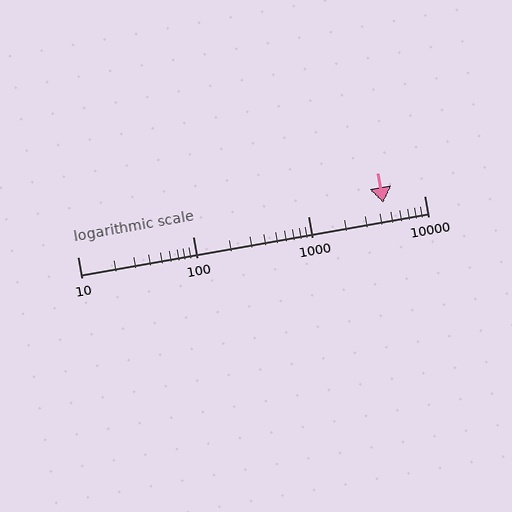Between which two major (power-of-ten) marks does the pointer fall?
The pointer is between 1000 and 10000.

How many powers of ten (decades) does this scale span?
The scale spans 3 decades, from 10 to 10000.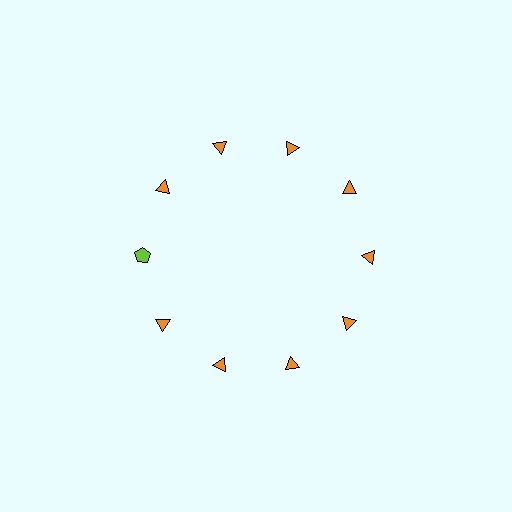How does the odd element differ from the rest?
It differs in both color (lime instead of orange) and shape (pentagon instead of triangle).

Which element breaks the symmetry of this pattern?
The lime pentagon at roughly the 9 o'clock position breaks the symmetry. All other shapes are orange triangles.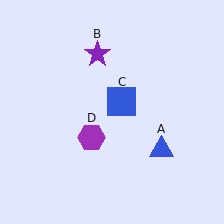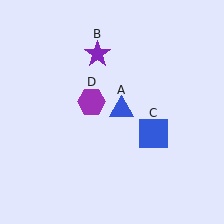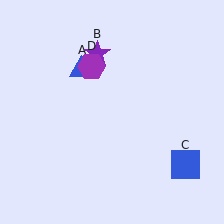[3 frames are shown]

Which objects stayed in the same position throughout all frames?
Purple star (object B) remained stationary.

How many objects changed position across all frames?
3 objects changed position: blue triangle (object A), blue square (object C), purple hexagon (object D).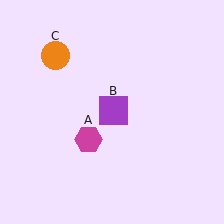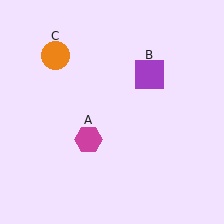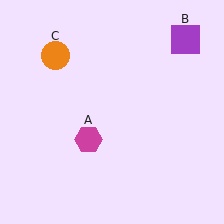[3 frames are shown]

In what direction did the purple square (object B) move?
The purple square (object B) moved up and to the right.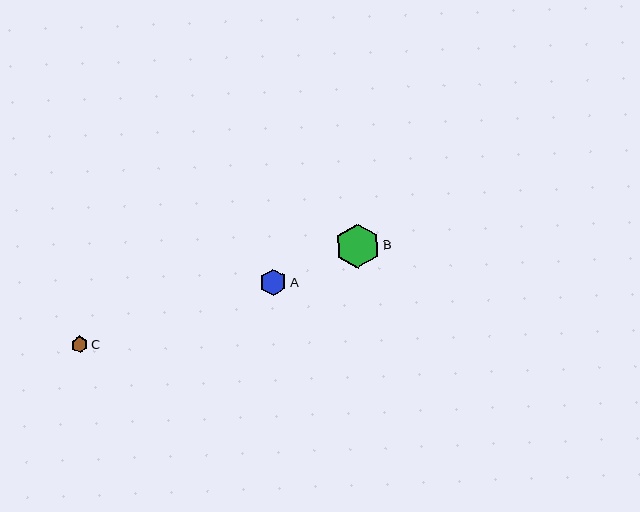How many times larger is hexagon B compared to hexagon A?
Hexagon B is approximately 1.7 times the size of hexagon A.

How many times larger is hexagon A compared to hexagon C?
Hexagon A is approximately 1.6 times the size of hexagon C.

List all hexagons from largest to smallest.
From largest to smallest: B, A, C.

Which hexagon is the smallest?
Hexagon C is the smallest with a size of approximately 17 pixels.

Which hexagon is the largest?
Hexagon B is the largest with a size of approximately 44 pixels.